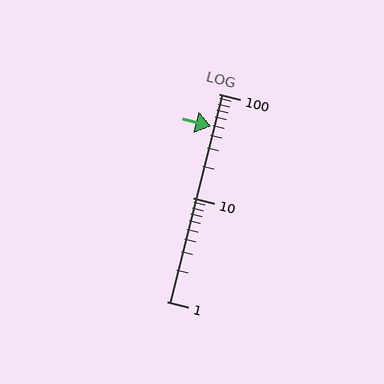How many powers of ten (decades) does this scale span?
The scale spans 2 decades, from 1 to 100.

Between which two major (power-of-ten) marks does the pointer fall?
The pointer is between 10 and 100.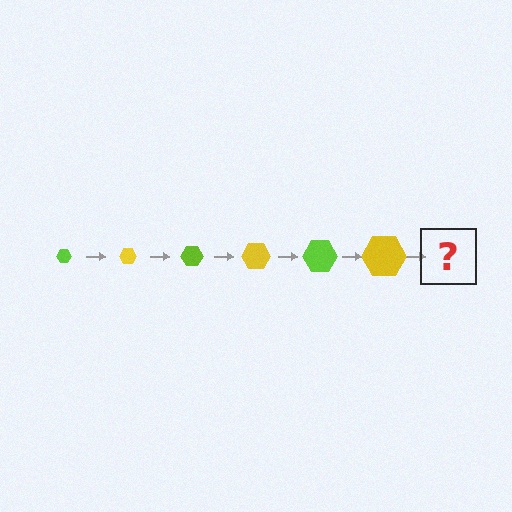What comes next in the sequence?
The next element should be a lime hexagon, larger than the previous one.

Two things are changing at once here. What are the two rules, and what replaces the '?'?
The two rules are that the hexagon grows larger each step and the color cycles through lime and yellow. The '?' should be a lime hexagon, larger than the previous one.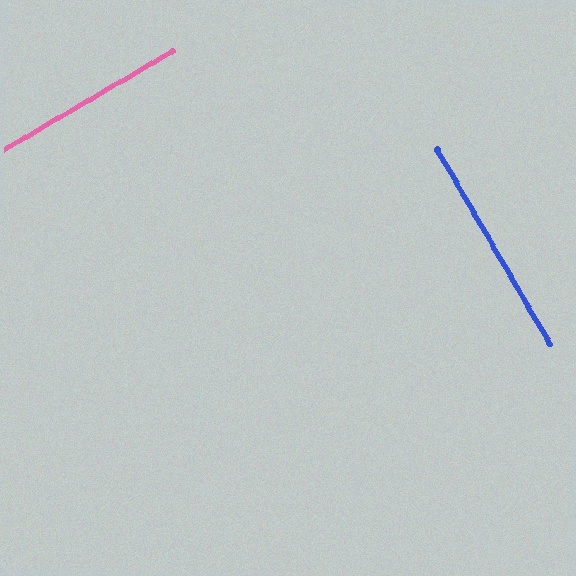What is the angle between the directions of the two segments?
Approximately 90 degrees.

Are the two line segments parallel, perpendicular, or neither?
Perpendicular — they meet at approximately 90°.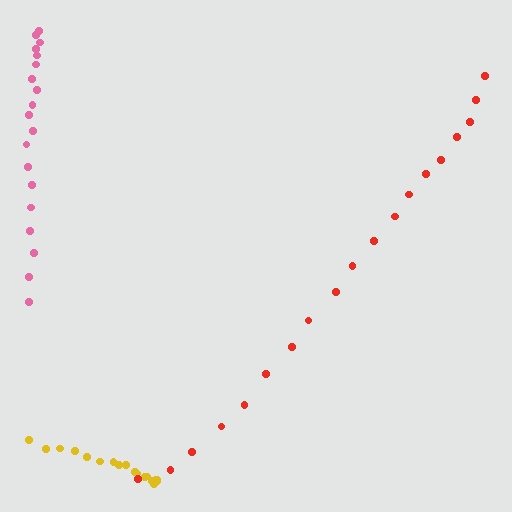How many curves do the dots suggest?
There are 3 distinct paths.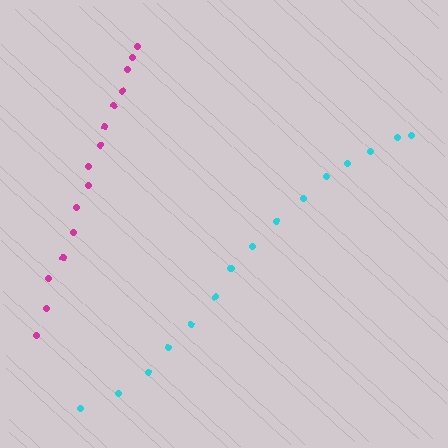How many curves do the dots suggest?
There are 2 distinct paths.